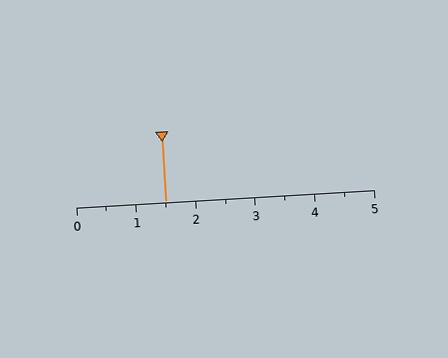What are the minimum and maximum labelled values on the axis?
The axis runs from 0 to 5.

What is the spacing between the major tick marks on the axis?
The major ticks are spaced 1 apart.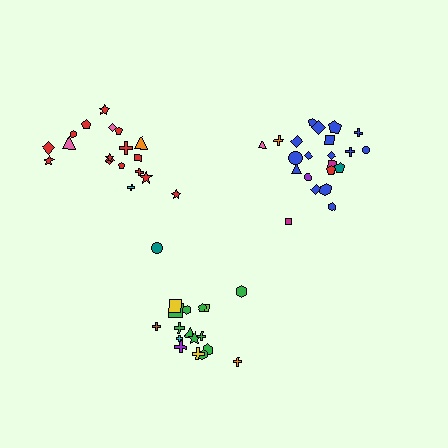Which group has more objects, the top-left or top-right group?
The top-right group.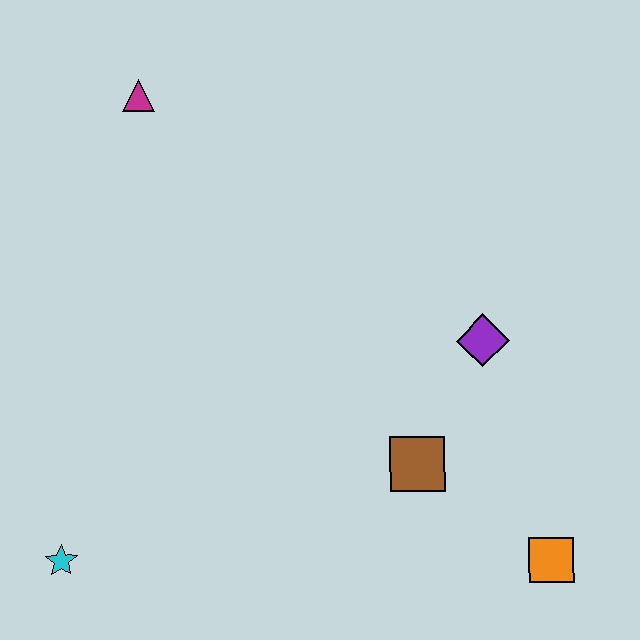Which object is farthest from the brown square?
The magenta triangle is farthest from the brown square.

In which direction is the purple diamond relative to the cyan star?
The purple diamond is to the right of the cyan star.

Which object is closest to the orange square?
The brown square is closest to the orange square.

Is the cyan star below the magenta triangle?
Yes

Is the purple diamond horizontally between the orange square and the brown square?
Yes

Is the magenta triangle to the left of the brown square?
Yes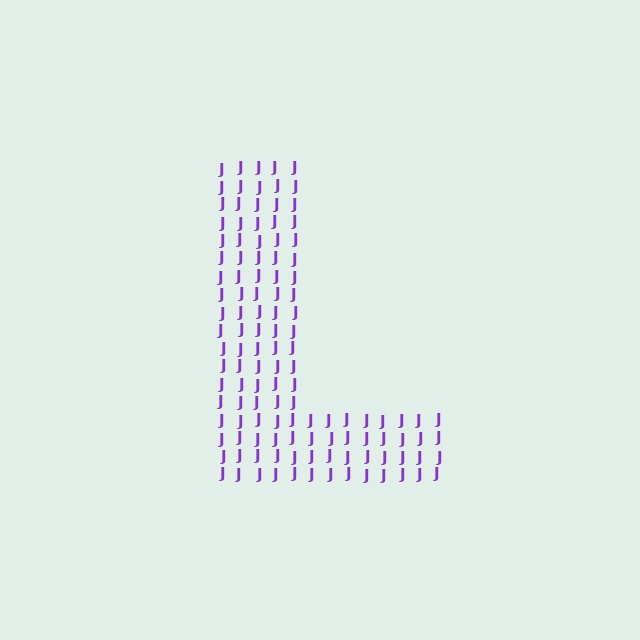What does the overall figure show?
The overall figure shows the letter L.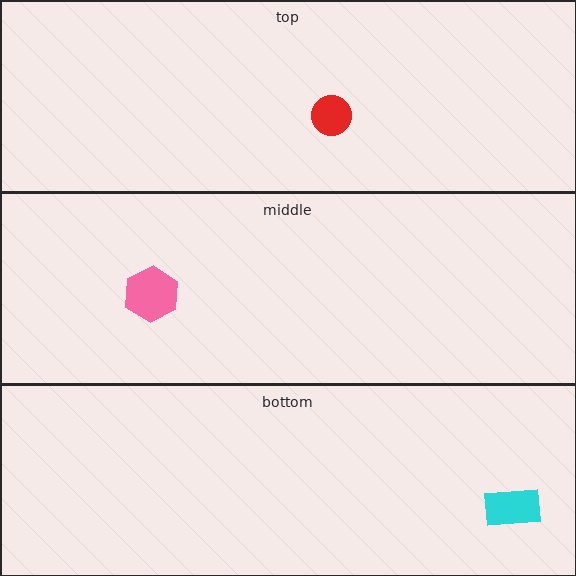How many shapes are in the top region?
1.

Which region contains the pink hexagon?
The middle region.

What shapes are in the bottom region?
The cyan rectangle.